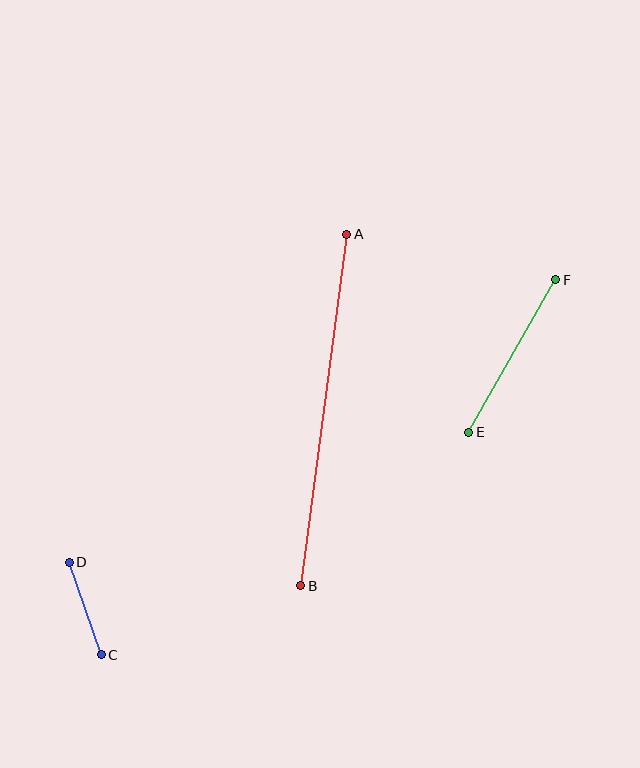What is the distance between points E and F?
The distance is approximately 176 pixels.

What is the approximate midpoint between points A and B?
The midpoint is at approximately (324, 410) pixels.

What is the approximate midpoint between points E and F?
The midpoint is at approximately (512, 356) pixels.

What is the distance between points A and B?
The distance is approximately 354 pixels.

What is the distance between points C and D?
The distance is approximately 98 pixels.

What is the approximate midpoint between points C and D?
The midpoint is at approximately (85, 608) pixels.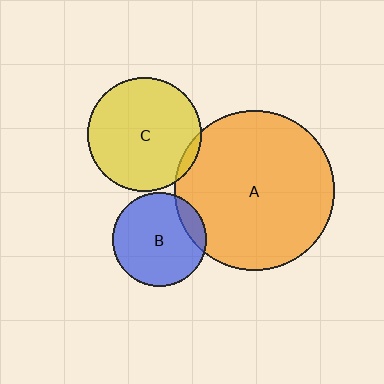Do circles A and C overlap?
Yes.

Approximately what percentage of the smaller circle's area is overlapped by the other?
Approximately 5%.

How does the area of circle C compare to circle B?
Approximately 1.5 times.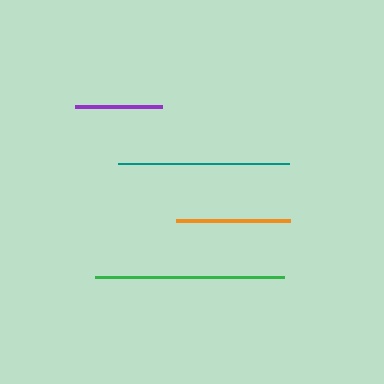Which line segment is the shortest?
The purple line is the shortest at approximately 88 pixels.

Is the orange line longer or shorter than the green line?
The green line is longer than the orange line.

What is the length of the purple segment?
The purple segment is approximately 88 pixels long.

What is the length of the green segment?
The green segment is approximately 189 pixels long.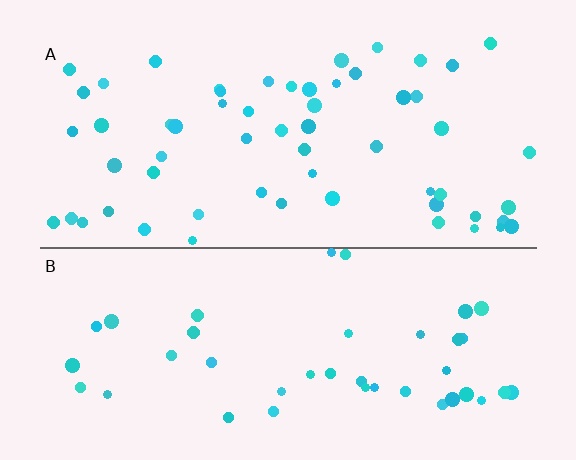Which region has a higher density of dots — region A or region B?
A (the top).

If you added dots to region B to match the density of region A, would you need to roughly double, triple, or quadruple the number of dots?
Approximately double.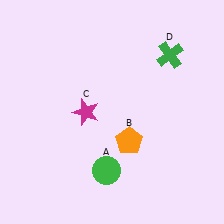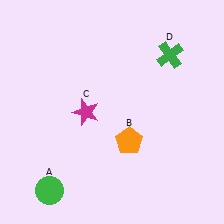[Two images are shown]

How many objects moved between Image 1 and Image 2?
1 object moved between the two images.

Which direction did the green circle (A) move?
The green circle (A) moved left.